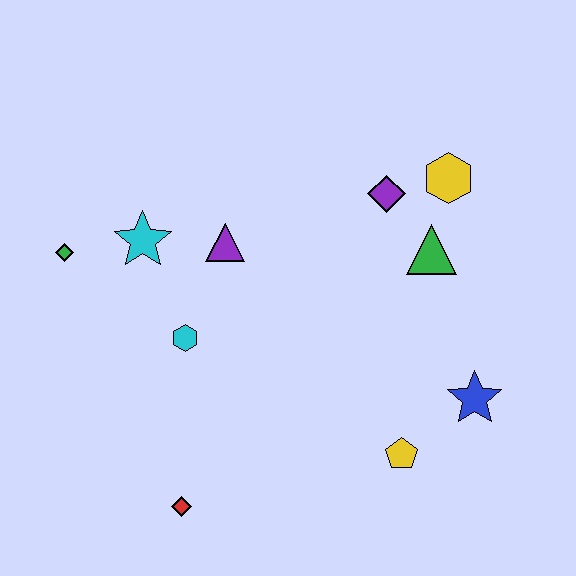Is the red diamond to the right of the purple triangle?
No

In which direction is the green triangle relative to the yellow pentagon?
The green triangle is above the yellow pentagon.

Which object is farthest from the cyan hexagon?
The yellow hexagon is farthest from the cyan hexagon.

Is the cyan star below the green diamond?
No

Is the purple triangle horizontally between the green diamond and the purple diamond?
Yes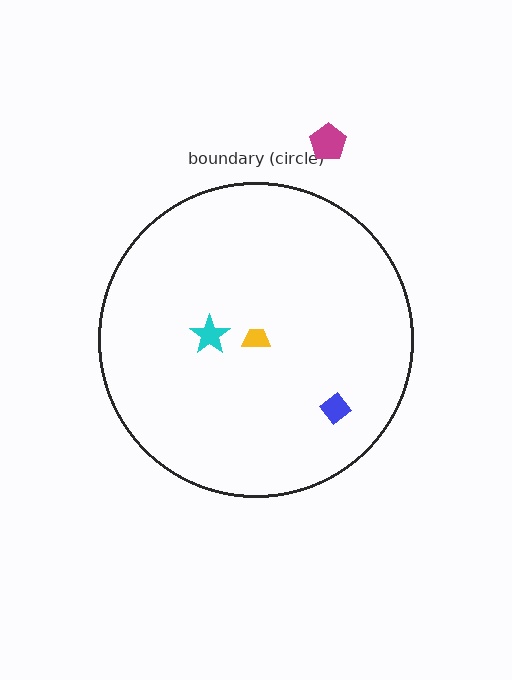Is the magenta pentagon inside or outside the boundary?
Outside.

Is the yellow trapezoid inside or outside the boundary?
Inside.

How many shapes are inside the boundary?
3 inside, 1 outside.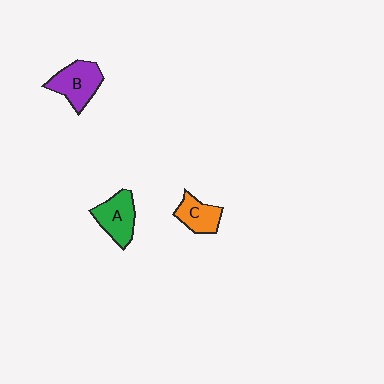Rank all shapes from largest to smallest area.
From largest to smallest: B (purple), A (green), C (orange).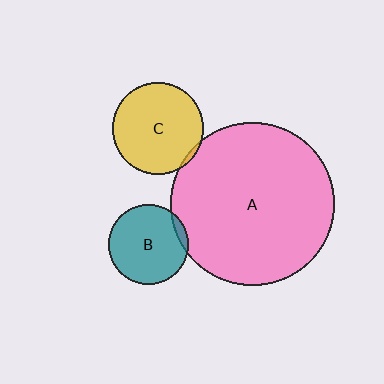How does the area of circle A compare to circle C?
Approximately 3.2 times.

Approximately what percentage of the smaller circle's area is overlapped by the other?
Approximately 5%.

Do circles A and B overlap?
Yes.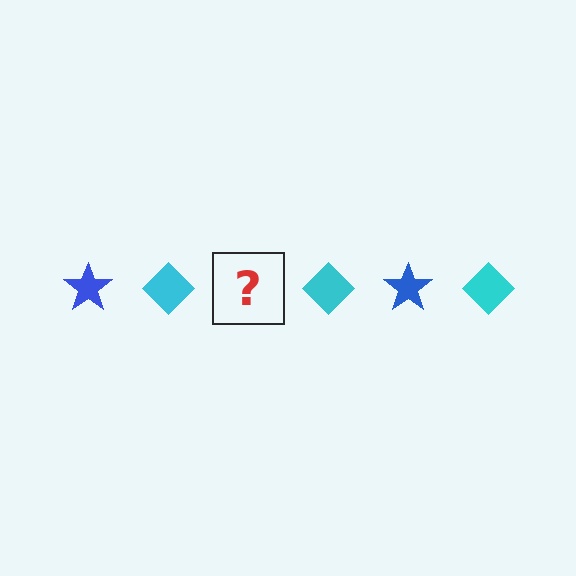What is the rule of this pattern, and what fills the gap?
The rule is that the pattern alternates between blue star and cyan diamond. The gap should be filled with a blue star.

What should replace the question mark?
The question mark should be replaced with a blue star.